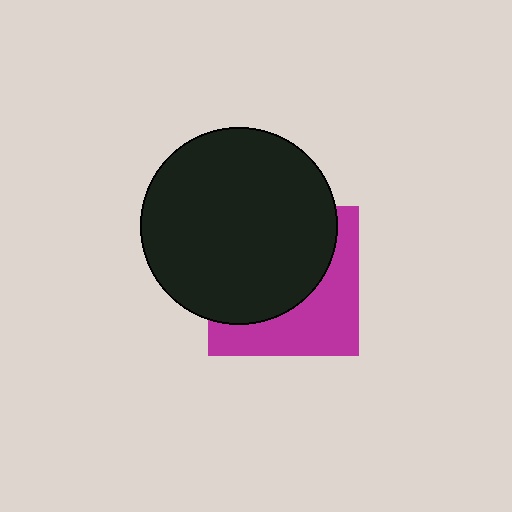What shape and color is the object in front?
The object in front is a black circle.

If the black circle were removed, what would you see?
You would see the complete magenta square.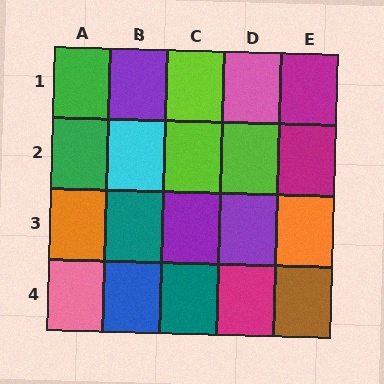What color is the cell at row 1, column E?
Magenta.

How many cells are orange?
2 cells are orange.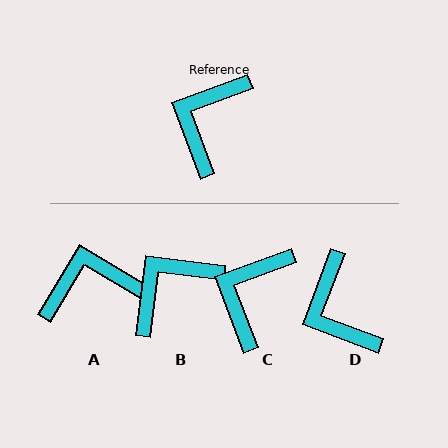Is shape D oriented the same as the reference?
No, it is off by about 49 degrees.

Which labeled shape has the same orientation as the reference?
C.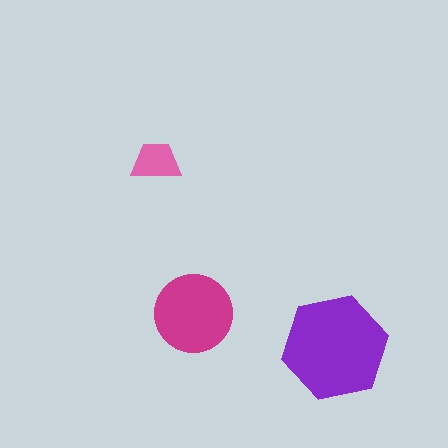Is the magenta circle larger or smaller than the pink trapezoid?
Larger.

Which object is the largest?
The purple hexagon.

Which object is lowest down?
The purple hexagon is bottommost.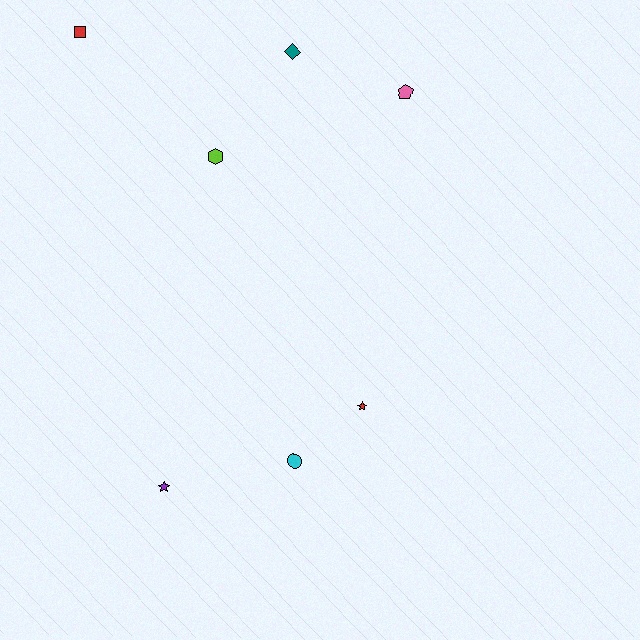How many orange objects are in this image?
There are no orange objects.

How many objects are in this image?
There are 7 objects.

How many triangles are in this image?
There are no triangles.